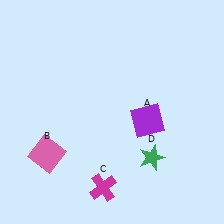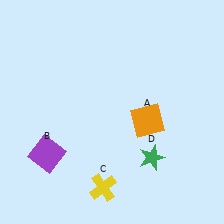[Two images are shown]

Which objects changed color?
A changed from purple to orange. B changed from pink to purple. C changed from magenta to yellow.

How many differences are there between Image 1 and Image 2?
There are 3 differences between the two images.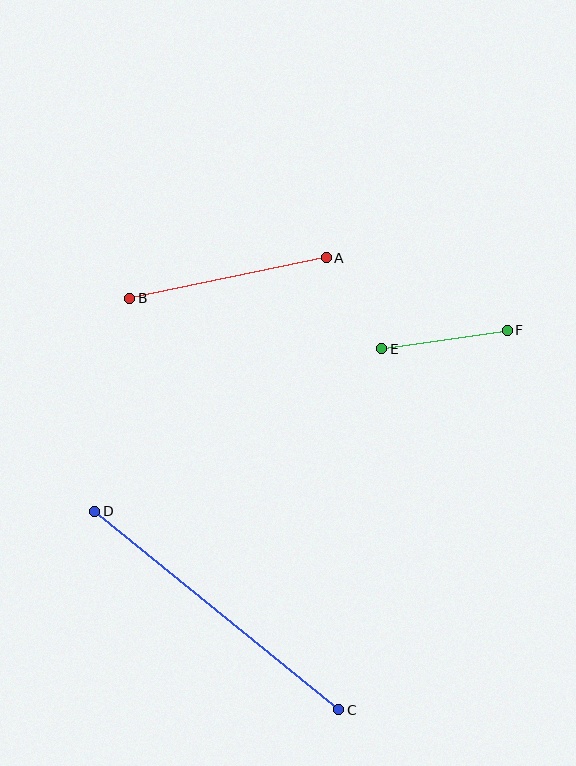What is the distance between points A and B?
The distance is approximately 200 pixels.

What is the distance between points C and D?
The distance is approximately 315 pixels.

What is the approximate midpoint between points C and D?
The midpoint is at approximately (217, 611) pixels.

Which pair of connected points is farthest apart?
Points C and D are farthest apart.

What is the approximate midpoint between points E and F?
The midpoint is at approximately (445, 339) pixels.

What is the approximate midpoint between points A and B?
The midpoint is at approximately (228, 278) pixels.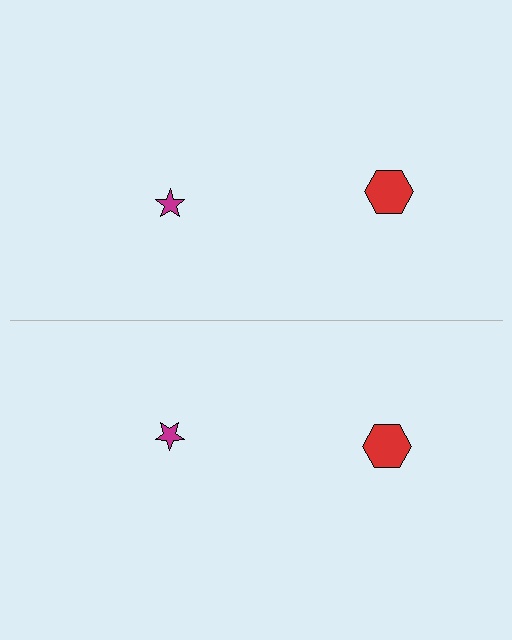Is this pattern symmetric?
Yes, this pattern has bilateral (reflection) symmetry.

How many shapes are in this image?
There are 4 shapes in this image.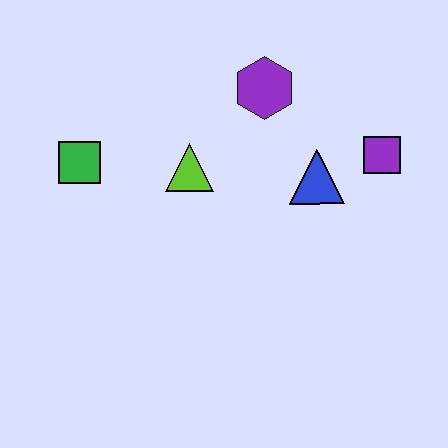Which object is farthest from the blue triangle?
The green square is farthest from the blue triangle.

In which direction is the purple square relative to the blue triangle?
The purple square is to the right of the blue triangle.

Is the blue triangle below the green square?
Yes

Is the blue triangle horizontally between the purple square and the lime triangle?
Yes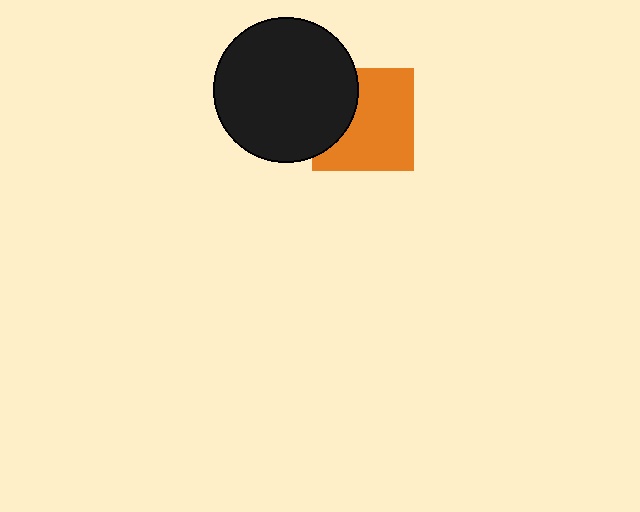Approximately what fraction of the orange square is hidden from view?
Roughly 32% of the orange square is hidden behind the black circle.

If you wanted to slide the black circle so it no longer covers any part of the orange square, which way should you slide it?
Slide it left — that is the most direct way to separate the two shapes.